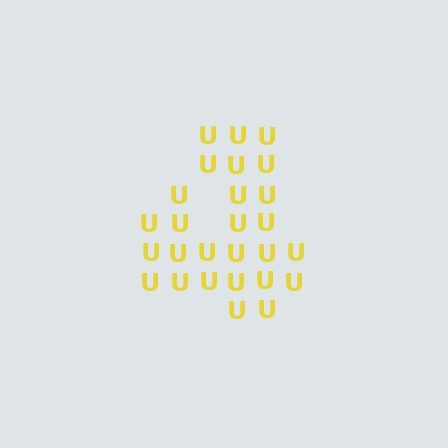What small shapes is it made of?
It is made of small letter U's.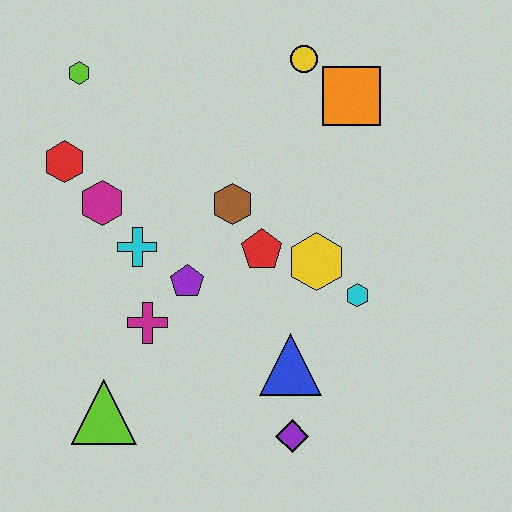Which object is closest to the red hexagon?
The magenta hexagon is closest to the red hexagon.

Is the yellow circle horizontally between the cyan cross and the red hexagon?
No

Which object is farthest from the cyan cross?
The orange square is farthest from the cyan cross.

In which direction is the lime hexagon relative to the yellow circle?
The lime hexagon is to the left of the yellow circle.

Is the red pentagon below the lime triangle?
No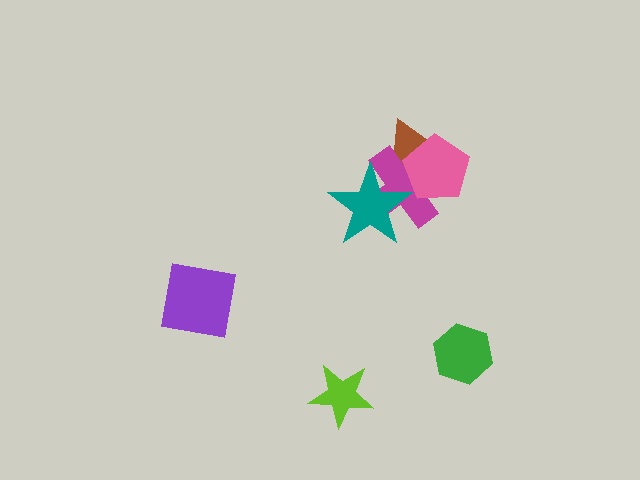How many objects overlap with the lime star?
0 objects overlap with the lime star.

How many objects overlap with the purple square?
0 objects overlap with the purple square.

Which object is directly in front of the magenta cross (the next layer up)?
The pink pentagon is directly in front of the magenta cross.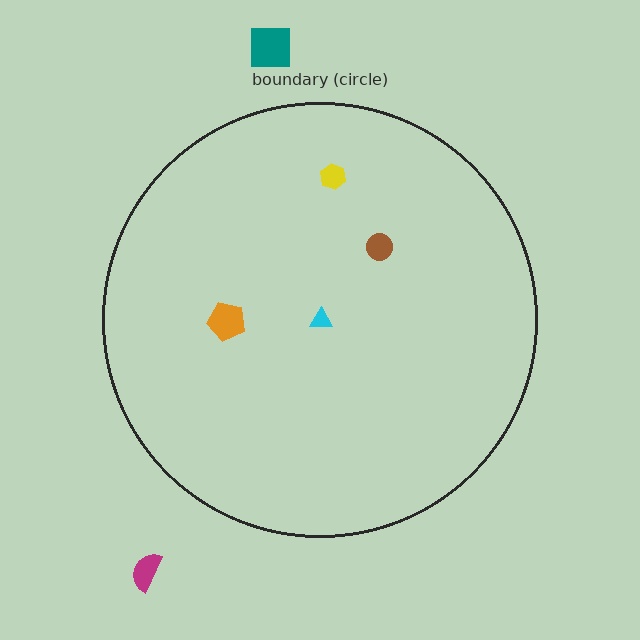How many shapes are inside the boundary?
4 inside, 2 outside.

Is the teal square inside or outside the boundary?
Outside.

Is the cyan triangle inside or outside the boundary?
Inside.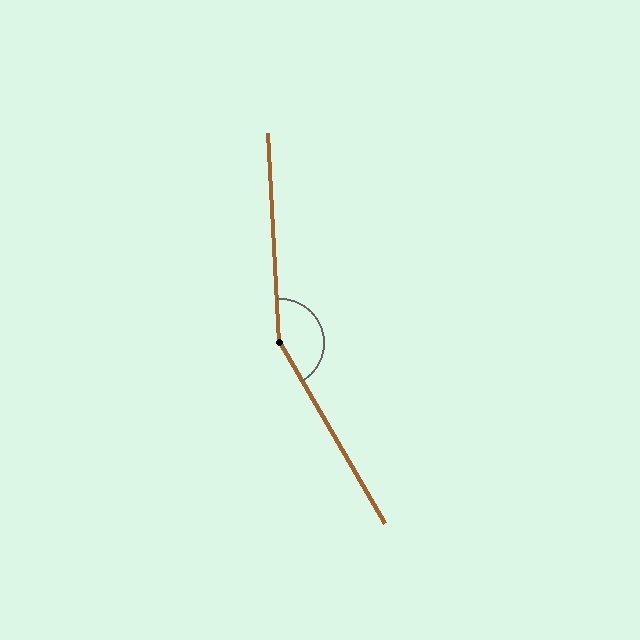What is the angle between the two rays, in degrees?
Approximately 153 degrees.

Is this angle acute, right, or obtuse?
It is obtuse.